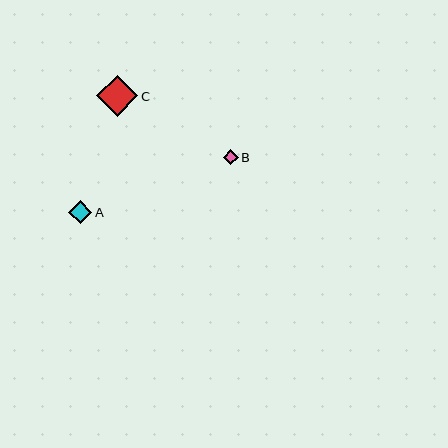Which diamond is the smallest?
Diamond B is the smallest with a size of approximately 15 pixels.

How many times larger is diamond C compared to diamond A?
Diamond C is approximately 1.8 times the size of diamond A.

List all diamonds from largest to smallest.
From largest to smallest: C, A, B.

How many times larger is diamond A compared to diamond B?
Diamond A is approximately 1.5 times the size of diamond B.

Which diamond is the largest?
Diamond C is the largest with a size of approximately 41 pixels.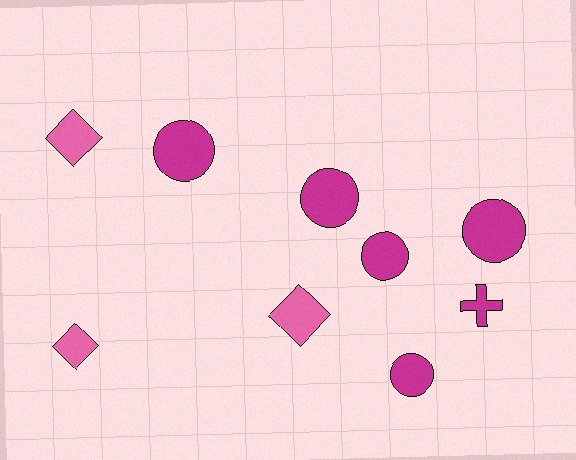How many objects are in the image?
There are 9 objects.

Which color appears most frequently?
Magenta, with 6 objects.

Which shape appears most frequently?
Circle, with 5 objects.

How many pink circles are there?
There are no pink circles.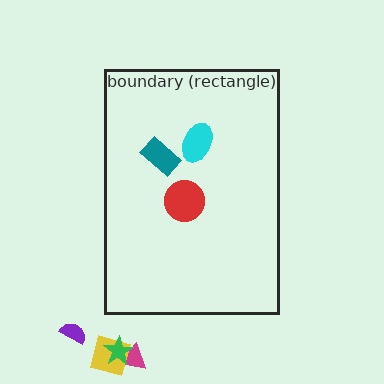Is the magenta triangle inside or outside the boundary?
Outside.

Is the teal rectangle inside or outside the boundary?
Inside.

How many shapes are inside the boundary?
3 inside, 4 outside.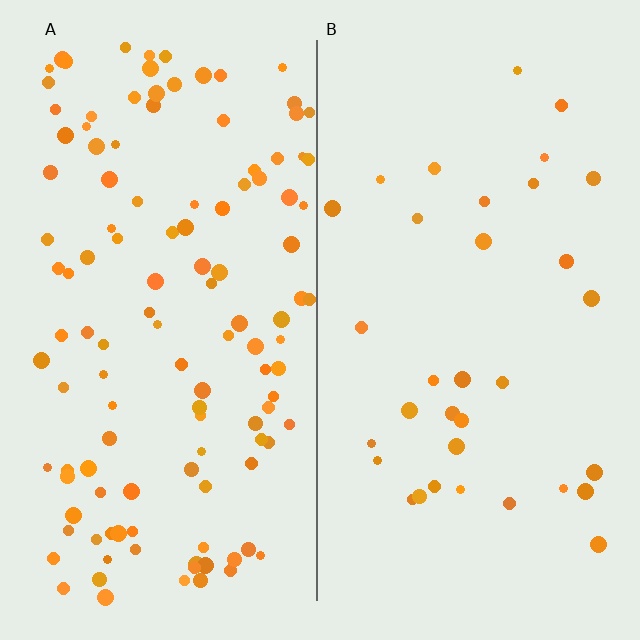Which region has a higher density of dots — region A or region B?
A (the left).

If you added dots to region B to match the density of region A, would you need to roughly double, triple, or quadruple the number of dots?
Approximately quadruple.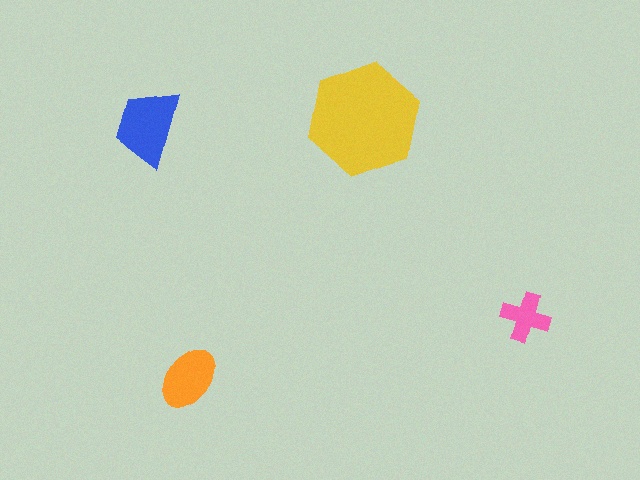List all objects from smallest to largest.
The pink cross, the orange ellipse, the blue trapezoid, the yellow hexagon.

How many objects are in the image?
There are 4 objects in the image.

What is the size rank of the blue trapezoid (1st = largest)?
2nd.